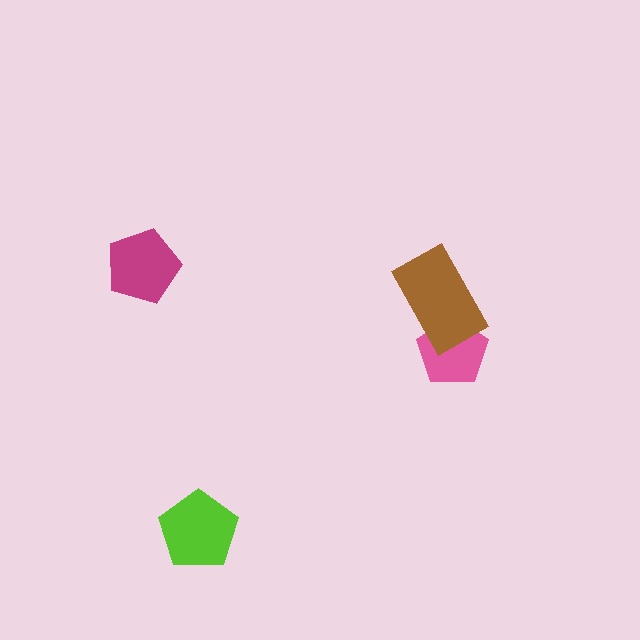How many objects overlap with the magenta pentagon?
0 objects overlap with the magenta pentagon.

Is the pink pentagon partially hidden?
Yes, it is partially covered by another shape.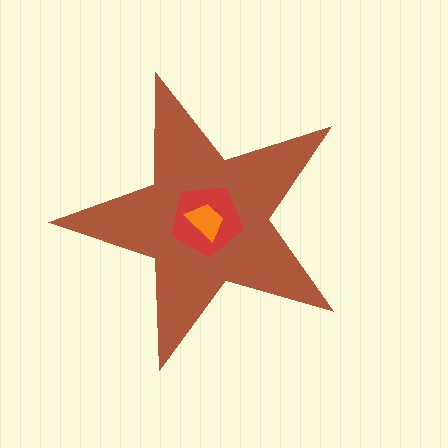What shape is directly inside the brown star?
The red pentagon.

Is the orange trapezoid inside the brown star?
Yes.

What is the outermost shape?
The brown star.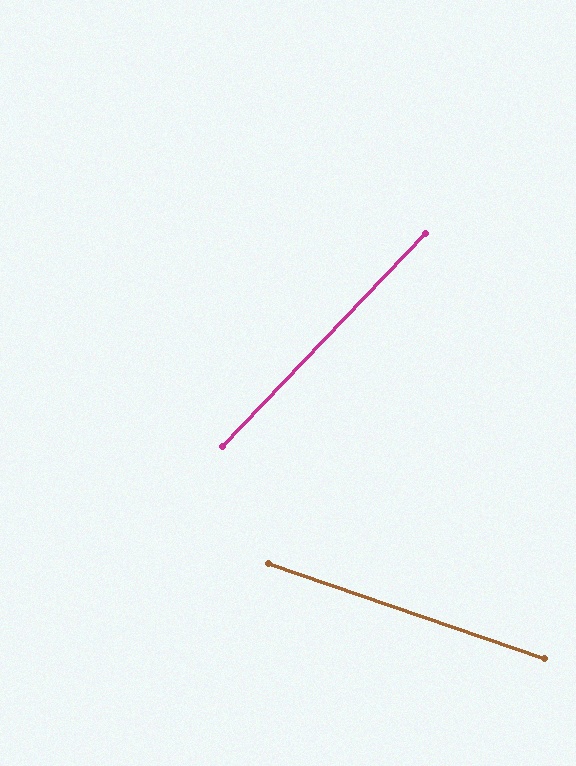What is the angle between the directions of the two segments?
Approximately 65 degrees.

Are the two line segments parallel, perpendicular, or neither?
Neither parallel nor perpendicular — they differ by about 65°.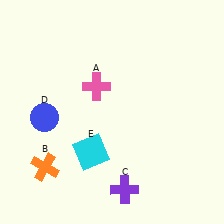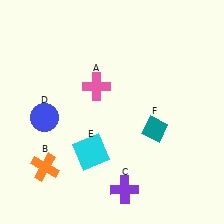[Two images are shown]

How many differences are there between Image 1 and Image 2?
There is 1 difference between the two images.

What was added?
A teal diamond (F) was added in Image 2.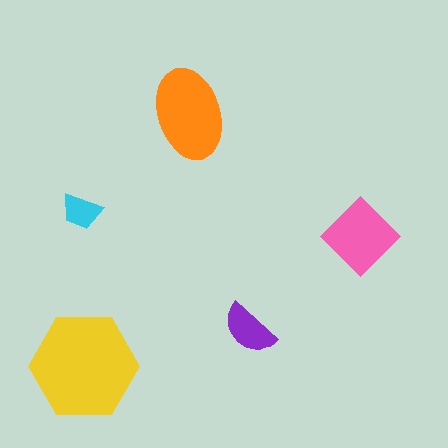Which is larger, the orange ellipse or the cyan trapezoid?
The orange ellipse.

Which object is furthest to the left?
The cyan trapezoid is leftmost.